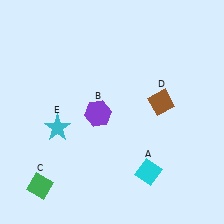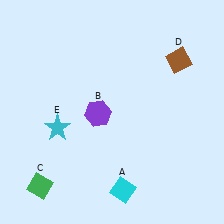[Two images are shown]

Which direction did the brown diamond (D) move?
The brown diamond (D) moved up.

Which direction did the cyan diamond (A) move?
The cyan diamond (A) moved left.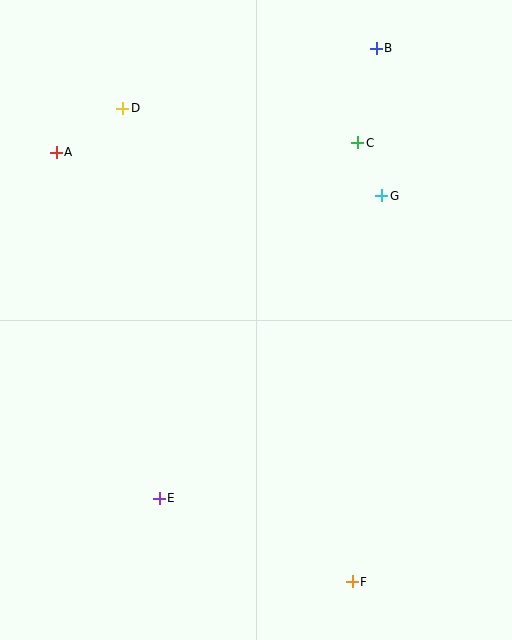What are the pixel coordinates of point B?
Point B is at (376, 48).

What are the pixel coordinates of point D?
Point D is at (123, 108).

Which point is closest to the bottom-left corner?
Point E is closest to the bottom-left corner.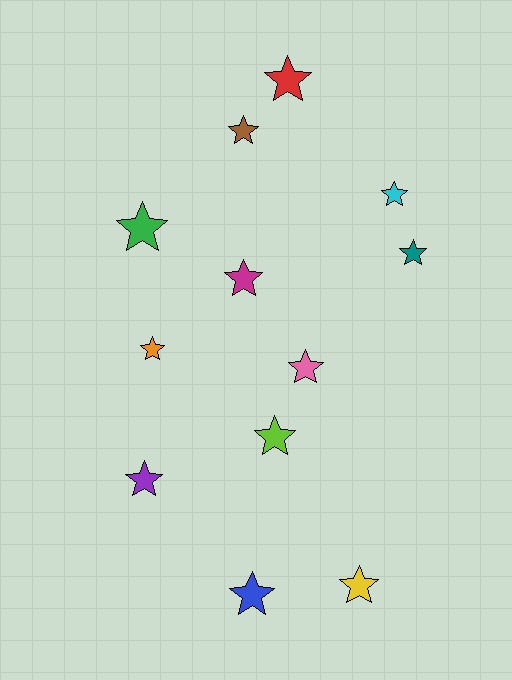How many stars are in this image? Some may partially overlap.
There are 12 stars.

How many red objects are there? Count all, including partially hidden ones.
There is 1 red object.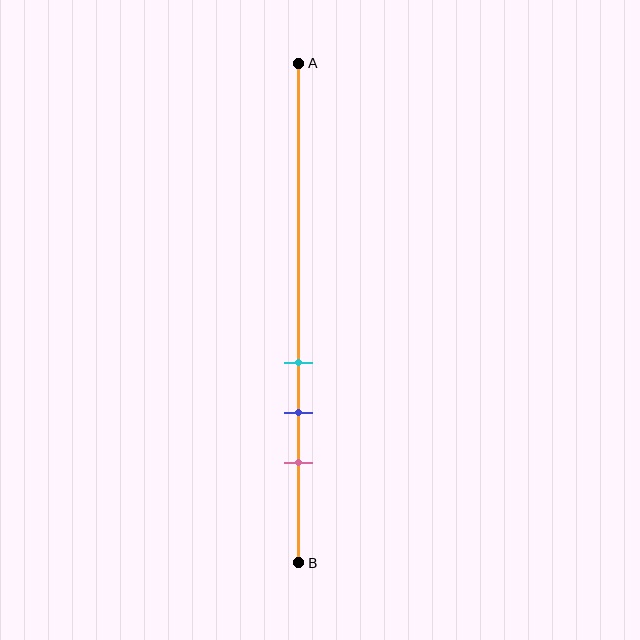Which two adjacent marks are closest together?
The cyan and blue marks are the closest adjacent pair.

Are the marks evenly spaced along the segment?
Yes, the marks are approximately evenly spaced.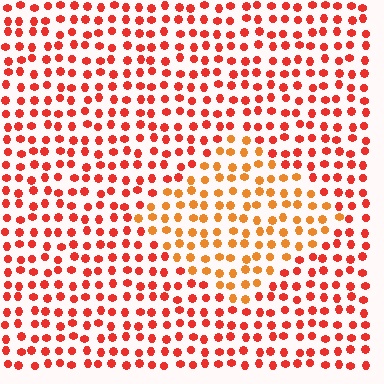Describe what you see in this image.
The image is filled with small red elements in a uniform arrangement. A diamond-shaped region is visible where the elements are tinted to a slightly different hue, forming a subtle color boundary.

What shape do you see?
I see a diamond.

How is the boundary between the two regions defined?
The boundary is defined purely by a slight shift in hue (about 28 degrees). Spacing, size, and orientation are identical on both sides.